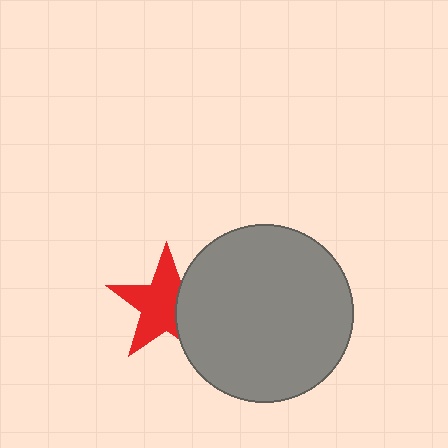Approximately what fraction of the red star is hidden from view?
Roughly 32% of the red star is hidden behind the gray circle.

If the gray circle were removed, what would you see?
You would see the complete red star.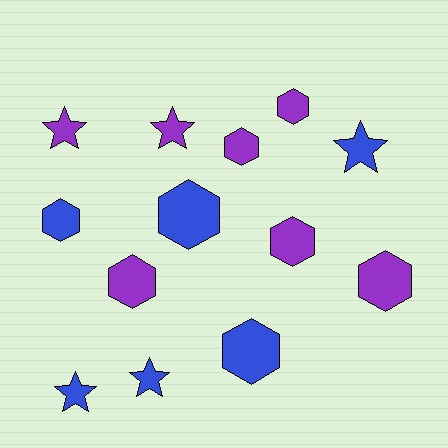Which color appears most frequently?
Purple, with 7 objects.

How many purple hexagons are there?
There are 5 purple hexagons.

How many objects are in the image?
There are 13 objects.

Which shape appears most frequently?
Hexagon, with 8 objects.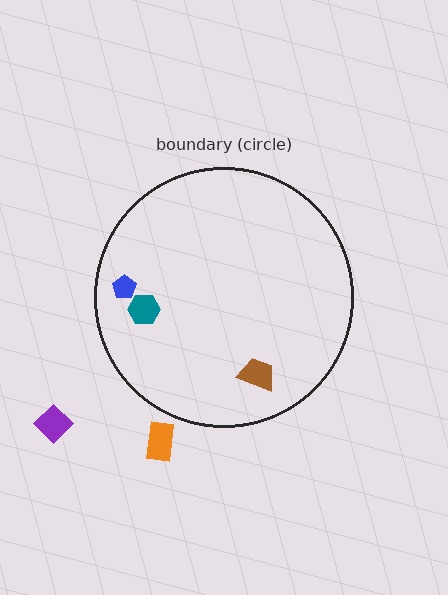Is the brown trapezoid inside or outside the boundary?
Inside.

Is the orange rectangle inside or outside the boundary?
Outside.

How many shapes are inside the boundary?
3 inside, 2 outside.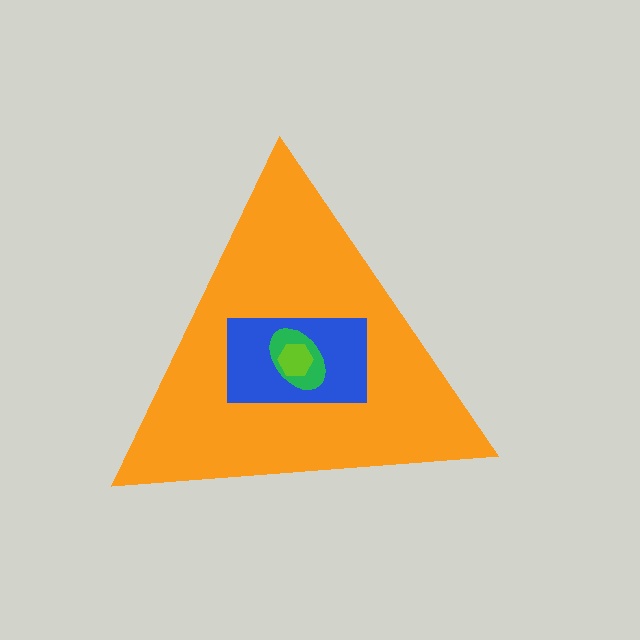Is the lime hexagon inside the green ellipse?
Yes.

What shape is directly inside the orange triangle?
The blue rectangle.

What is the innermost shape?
The lime hexagon.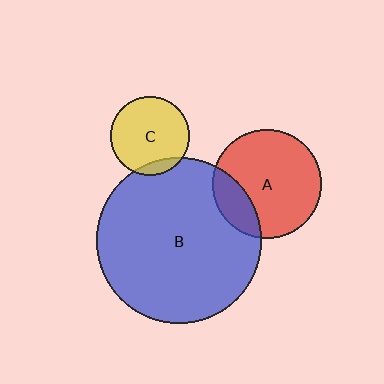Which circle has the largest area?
Circle B (blue).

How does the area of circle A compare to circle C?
Approximately 1.9 times.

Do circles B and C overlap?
Yes.